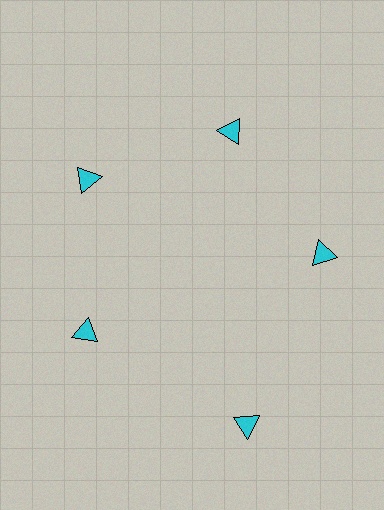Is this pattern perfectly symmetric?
No. The 5 cyan triangles are arranged in a ring, but one element near the 5 o'clock position is pushed outward from the center, breaking the 5-fold rotational symmetry.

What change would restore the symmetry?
The symmetry would be restored by moving it inward, back onto the ring so that all 5 triangles sit at equal angles and equal distance from the center.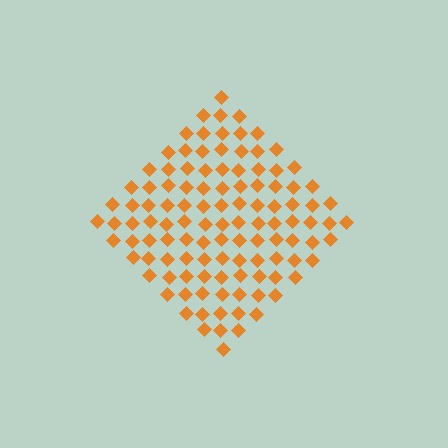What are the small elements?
The small elements are diamonds.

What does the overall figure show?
The overall figure shows a diamond.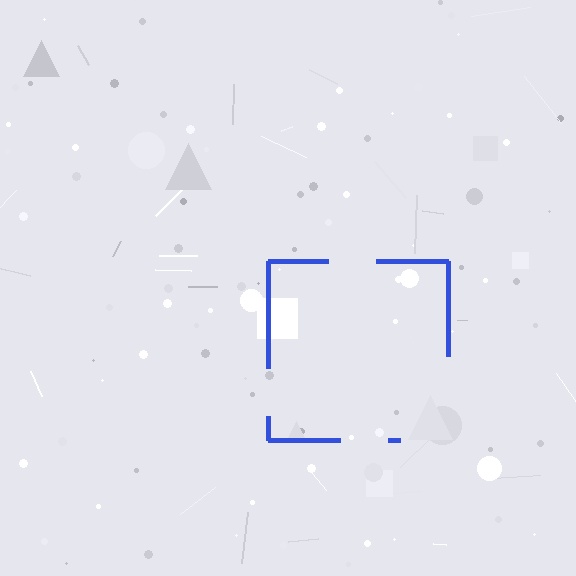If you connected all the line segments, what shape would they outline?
They would outline a square.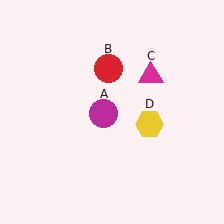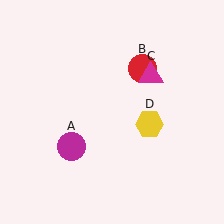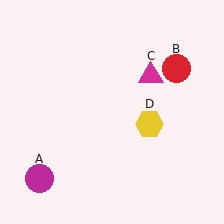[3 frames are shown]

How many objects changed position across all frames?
2 objects changed position: magenta circle (object A), red circle (object B).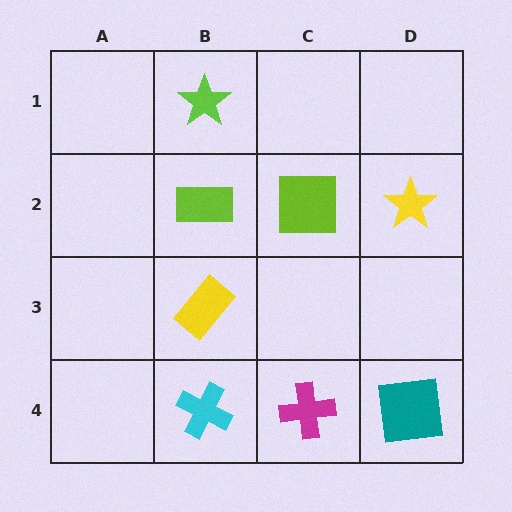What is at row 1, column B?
A lime star.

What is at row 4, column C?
A magenta cross.